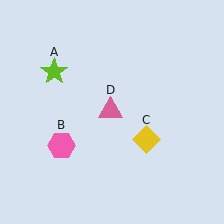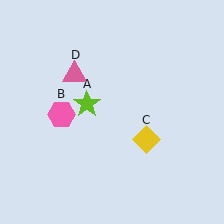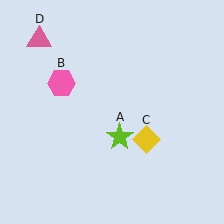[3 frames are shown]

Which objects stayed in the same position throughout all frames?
Yellow diamond (object C) remained stationary.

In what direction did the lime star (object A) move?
The lime star (object A) moved down and to the right.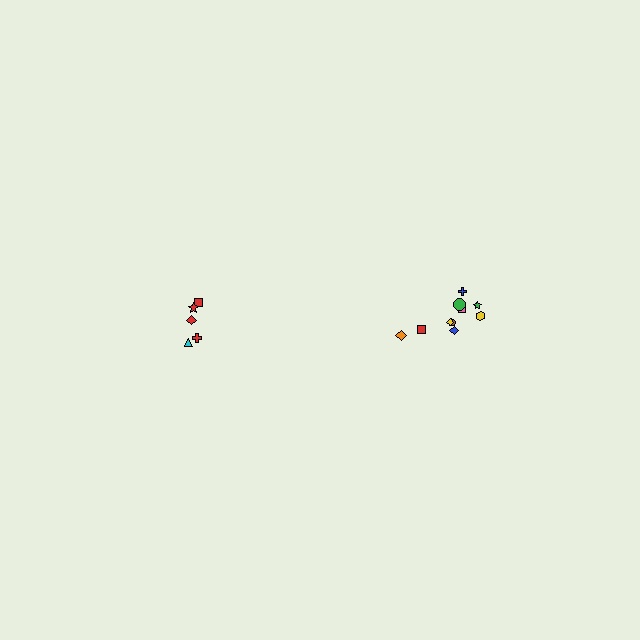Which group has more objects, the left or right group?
The right group.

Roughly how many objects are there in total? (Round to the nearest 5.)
Roughly 15 objects in total.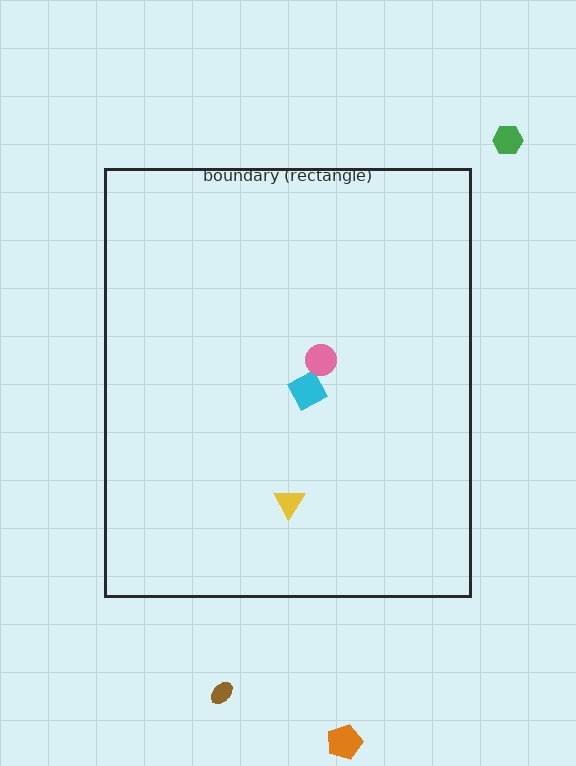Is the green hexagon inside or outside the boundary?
Outside.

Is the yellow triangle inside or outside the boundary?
Inside.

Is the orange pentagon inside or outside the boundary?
Outside.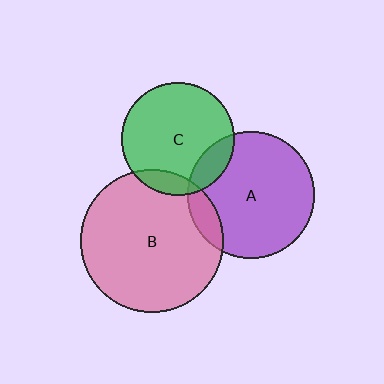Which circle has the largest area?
Circle B (pink).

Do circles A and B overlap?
Yes.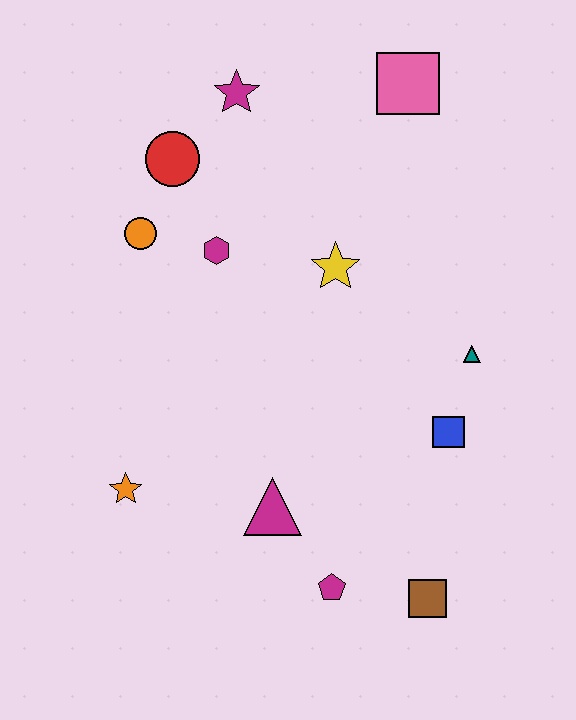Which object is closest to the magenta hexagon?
The orange circle is closest to the magenta hexagon.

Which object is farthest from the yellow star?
The brown square is farthest from the yellow star.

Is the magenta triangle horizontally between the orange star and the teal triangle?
Yes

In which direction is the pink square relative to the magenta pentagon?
The pink square is above the magenta pentagon.